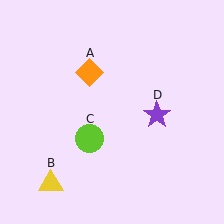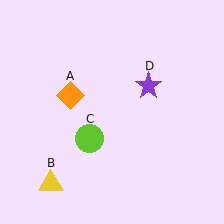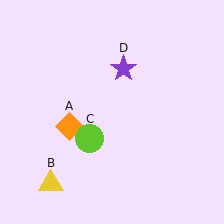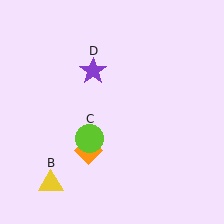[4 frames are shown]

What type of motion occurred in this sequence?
The orange diamond (object A), purple star (object D) rotated counterclockwise around the center of the scene.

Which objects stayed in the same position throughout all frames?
Yellow triangle (object B) and lime circle (object C) remained stationary.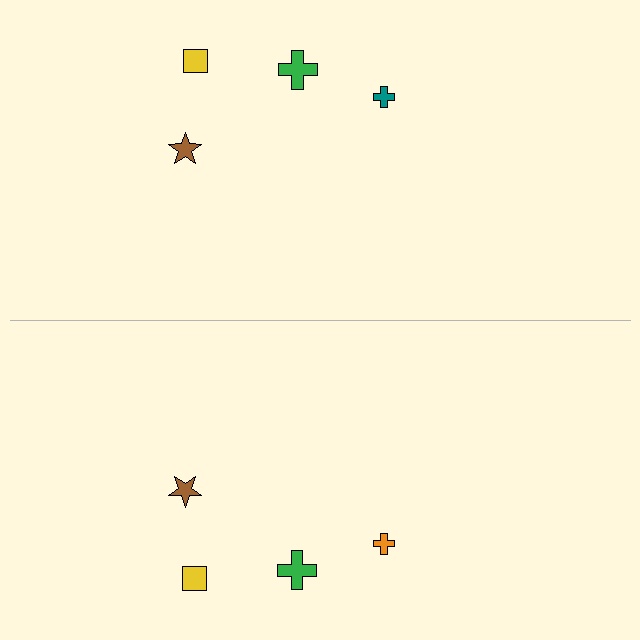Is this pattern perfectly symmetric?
No, the pattern is not perfectly symmetric. The orange cross on the bottom side breaks the symmetry — its mirror counterpart is teal.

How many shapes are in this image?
There are 8 shapes in this image.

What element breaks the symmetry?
The orange cross on the bottom side breaks the symmetry — its mirror counterpart is teal.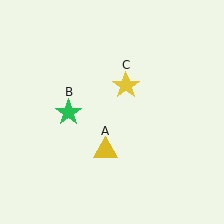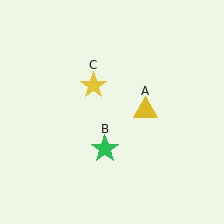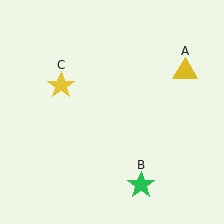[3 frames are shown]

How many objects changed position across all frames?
3 objects changed position: yellow triangle (object A), green star (object B), yellow star (object C).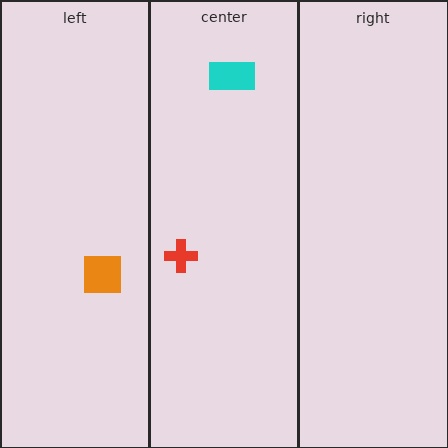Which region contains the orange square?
The left region.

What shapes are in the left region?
The orange square.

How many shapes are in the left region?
1.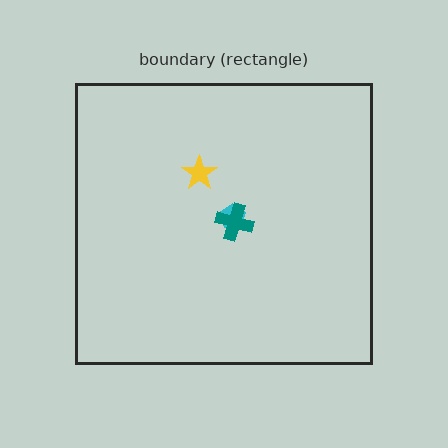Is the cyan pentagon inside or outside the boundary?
Inside.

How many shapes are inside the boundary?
3 inside, 0 outside.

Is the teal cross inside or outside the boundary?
Inside.